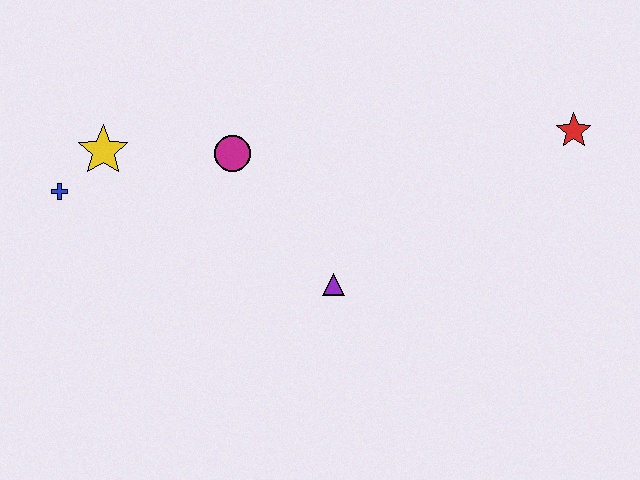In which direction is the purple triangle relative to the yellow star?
The purple triangle is to the right of the yellow star.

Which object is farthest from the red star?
The blue cross is farthest from the red star.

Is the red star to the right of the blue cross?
Yes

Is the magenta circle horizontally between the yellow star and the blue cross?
No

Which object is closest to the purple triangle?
The magenta circle is closest to the purple triangle.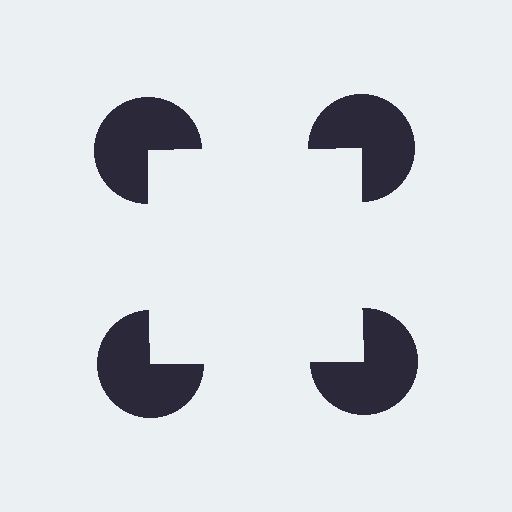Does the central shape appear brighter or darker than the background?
It typically appears slightly brighter than the background, even though no actual brightness change is drawn.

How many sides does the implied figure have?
4 sides.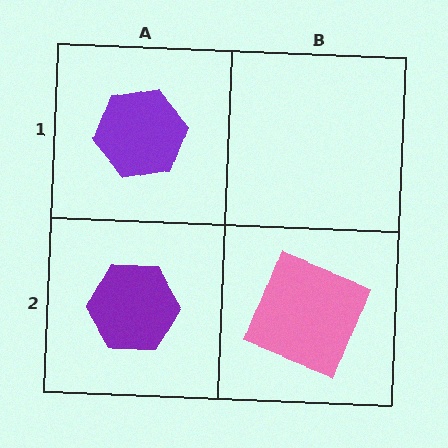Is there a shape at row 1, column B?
No, that cell is empty.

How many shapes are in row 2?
2 shapes.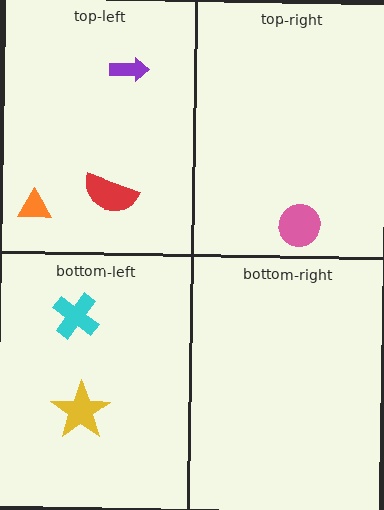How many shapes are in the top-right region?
1.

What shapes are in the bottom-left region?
The yellow star, the cyan cross.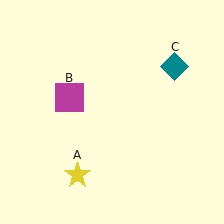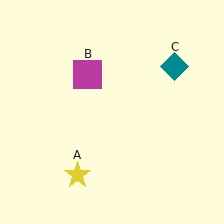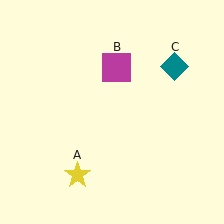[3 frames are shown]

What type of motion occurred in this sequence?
The magenta square (object B) rotated clockwise around the center of the scene.